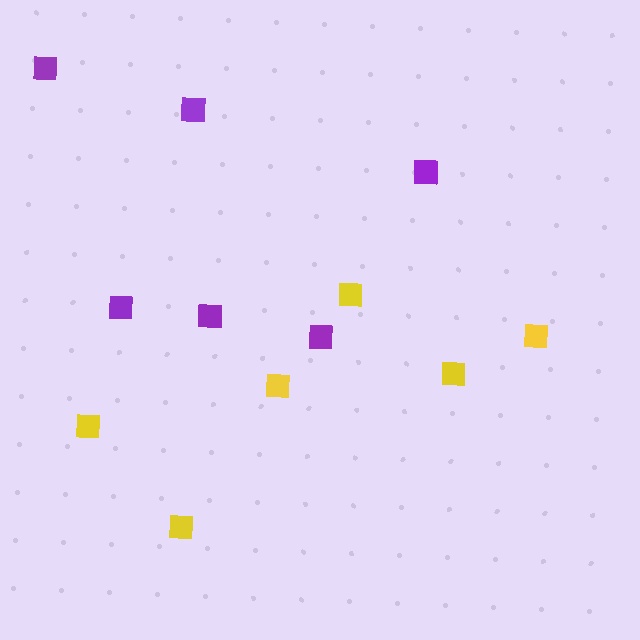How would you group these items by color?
There are 2 groups: one group of purple squares (6) and one group of yellow squares (6).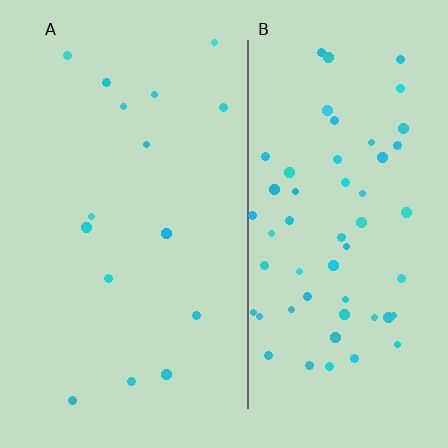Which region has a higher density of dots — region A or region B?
B (the right).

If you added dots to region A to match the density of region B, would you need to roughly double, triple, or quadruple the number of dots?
Approximately quadruple.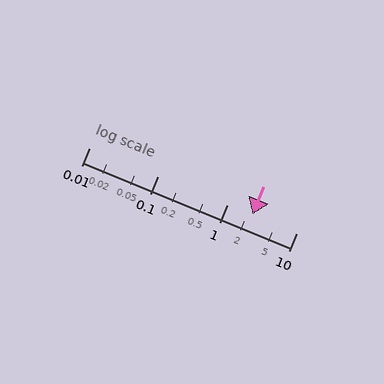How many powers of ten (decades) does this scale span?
The scale spans 3 decades, from 0.01 to 10.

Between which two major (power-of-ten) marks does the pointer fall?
The pointer is between 1 and 10.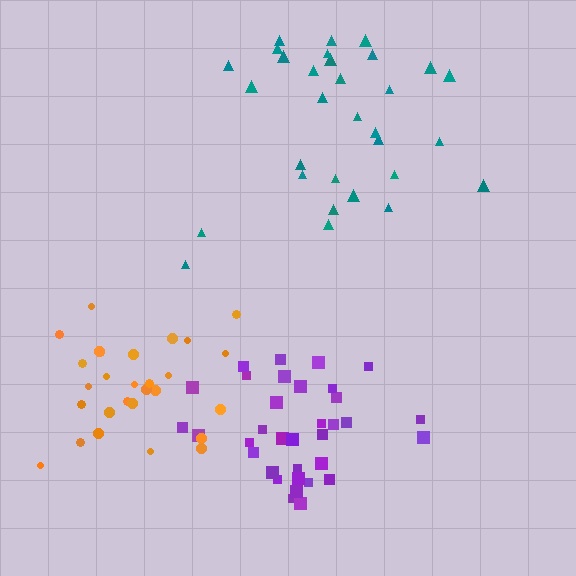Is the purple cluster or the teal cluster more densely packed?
Purple.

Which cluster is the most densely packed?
Purple.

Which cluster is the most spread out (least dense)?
Teal.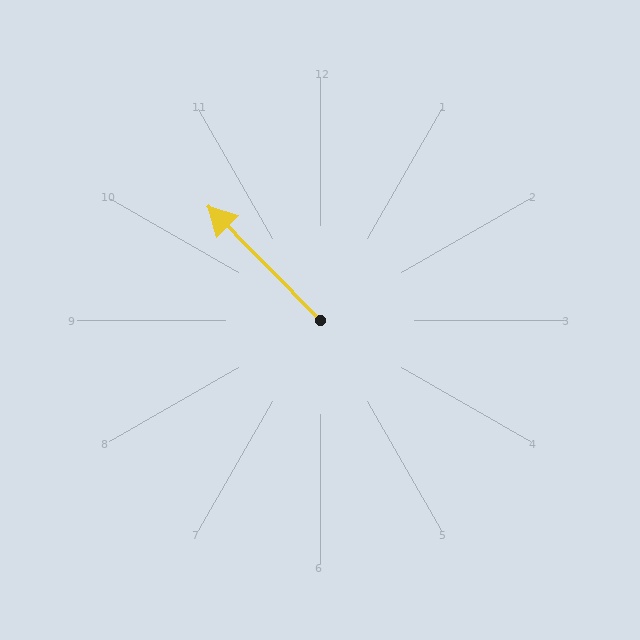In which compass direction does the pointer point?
Northwest.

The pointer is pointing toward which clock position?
Roughly 11 o'clock.